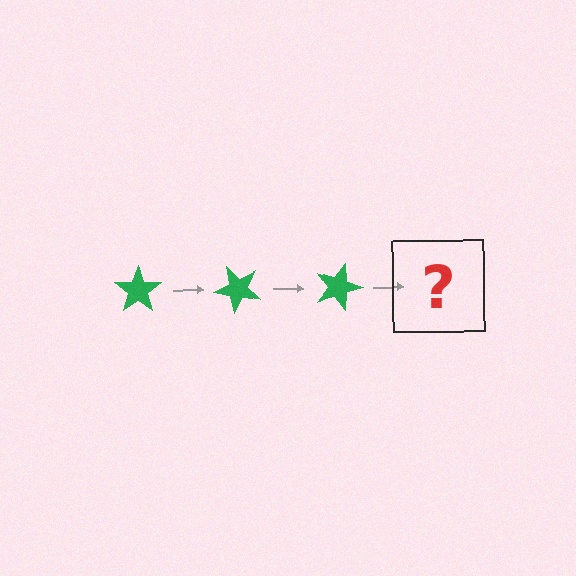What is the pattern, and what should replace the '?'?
The pattern is that the star rotates 45 degrees each step. The '?' should be a green star rotated 135 degrees.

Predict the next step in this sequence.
The next step is a green star rotated 135 degrees.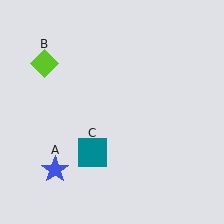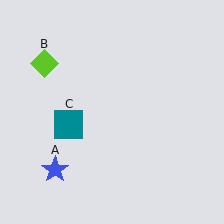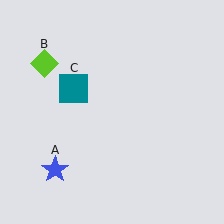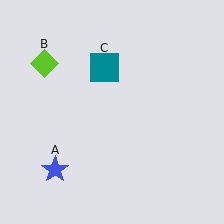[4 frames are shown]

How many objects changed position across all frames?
1 object changed position: teal square (object C).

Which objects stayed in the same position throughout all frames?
Blue star (object A) and lime diamond (object B) remained stationary.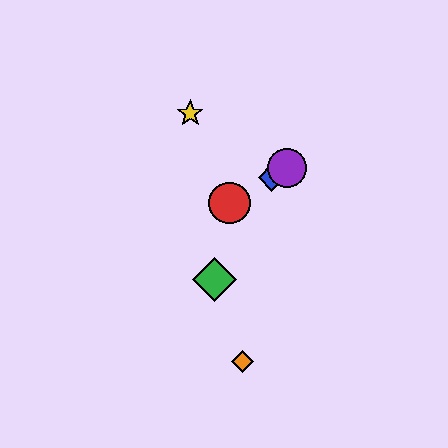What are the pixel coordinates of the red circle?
The red circle is at (229, 203).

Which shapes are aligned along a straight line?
The red circle, the blue diamond, the purple circle are aligned along a straight line.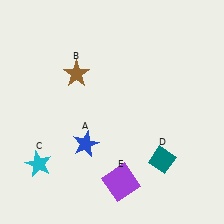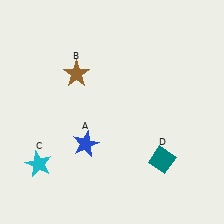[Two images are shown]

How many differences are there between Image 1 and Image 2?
There is 1 difference between the two images.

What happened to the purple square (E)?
The purple square (E) was removed in Image 2. It was in the bottom-right area of Image 1.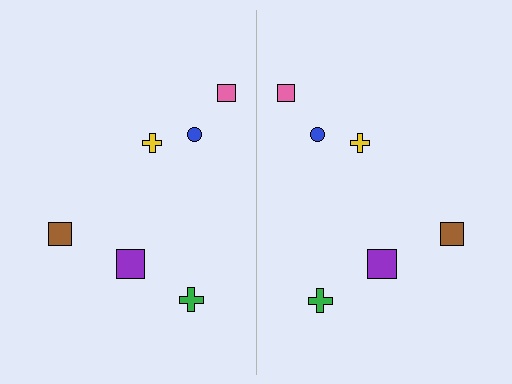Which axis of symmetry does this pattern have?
The pattern has a vertical axis of symmetry running through the center of the image.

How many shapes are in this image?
There are 12 shapes in this image.